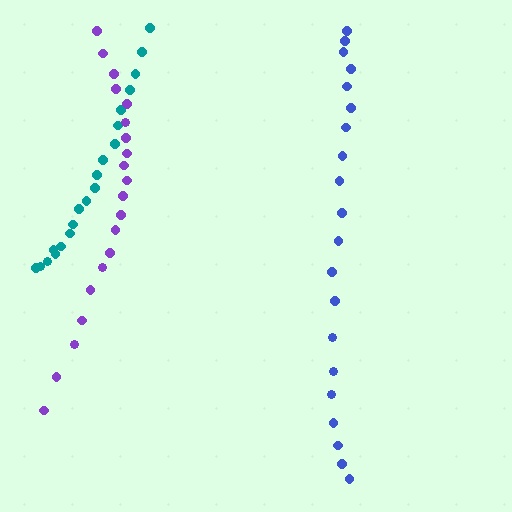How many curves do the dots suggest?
There are 3 distinct paths.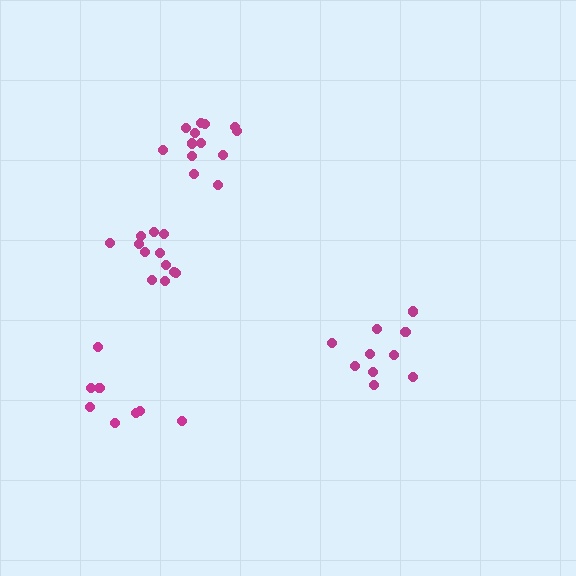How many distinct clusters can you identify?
There are 4 distinct clusters.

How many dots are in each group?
Group 1: 10 dots, Group 2: 12 dots, Group 3: 8 dots, Group 4: 13 dots (43 total).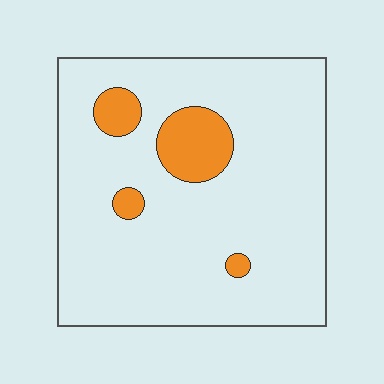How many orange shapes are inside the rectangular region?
4.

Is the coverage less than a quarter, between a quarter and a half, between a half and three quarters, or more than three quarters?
Less than a quarter.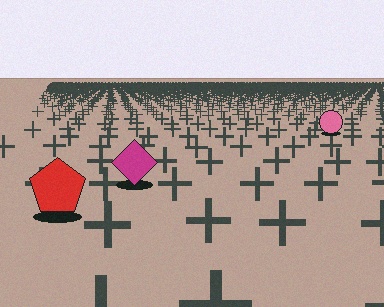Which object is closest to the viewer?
The red pentagon is closest. The texture marks near it are larger and more spread out.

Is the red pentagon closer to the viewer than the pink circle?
Yes. The red pentagon is closer — you can tell from the texture gradient: the ground texture is coarser near it.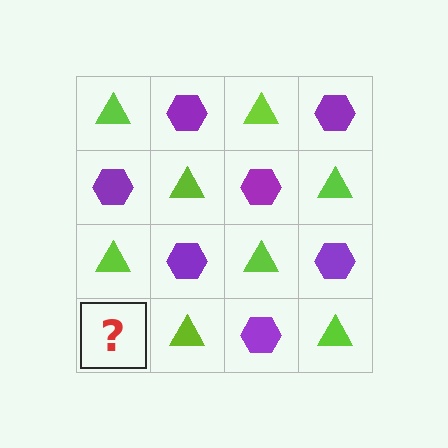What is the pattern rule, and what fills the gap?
The rule is that it alternates lime triangle and purple hexagon in a checkerboard pattern. The gap should be filled with a purple hexagon.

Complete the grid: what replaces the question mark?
The question mark should be replaced with a purple hexagon.